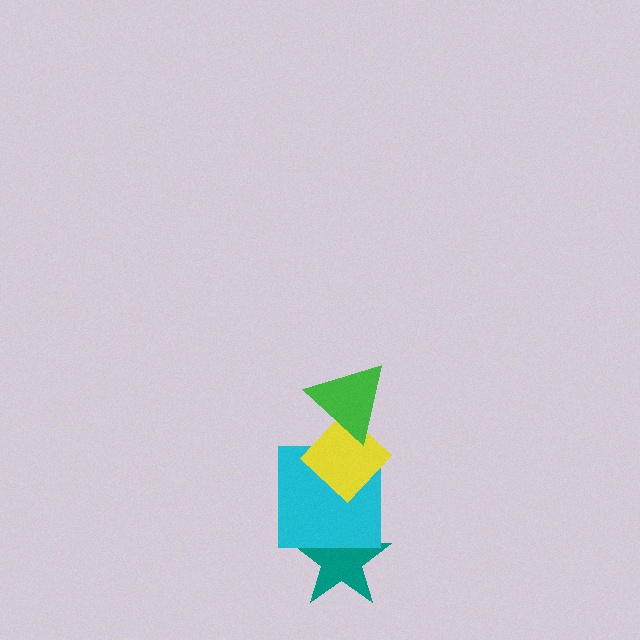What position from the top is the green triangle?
The green triangle is 1st from the top.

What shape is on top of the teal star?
The cyan square is on top of the teal star.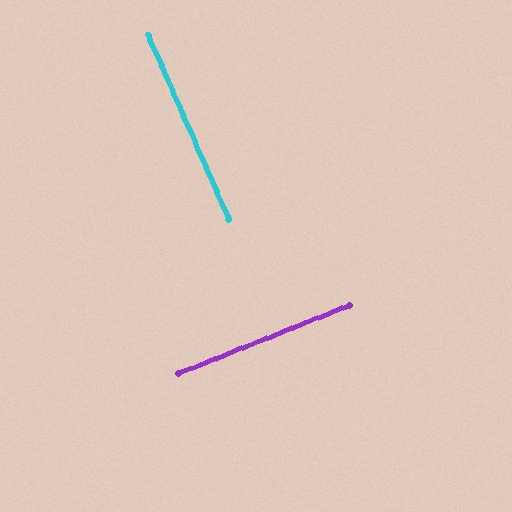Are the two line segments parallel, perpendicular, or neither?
Perpendicular — they meet at approximately 88°.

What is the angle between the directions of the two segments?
Approximately 88 degrees.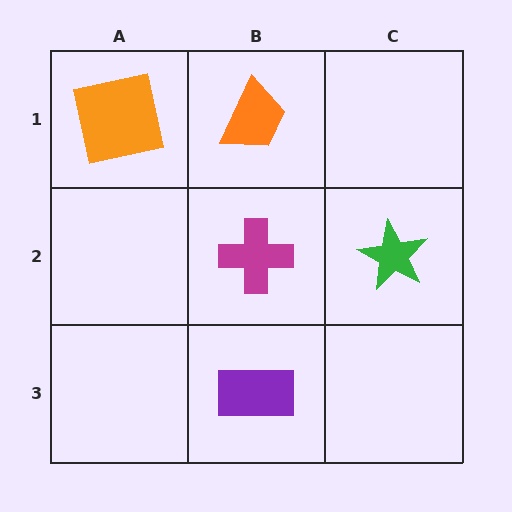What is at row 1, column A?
An orange square.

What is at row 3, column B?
A purple rectangle.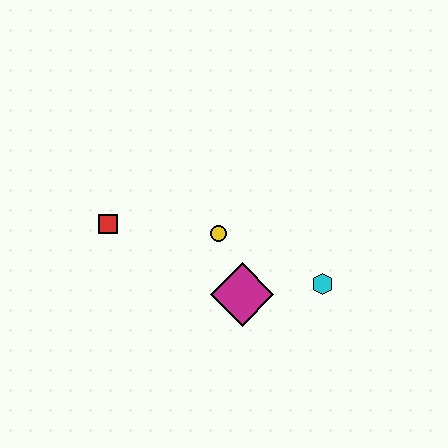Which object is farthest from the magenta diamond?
The red square is farthest from the magenta diamond.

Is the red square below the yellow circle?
No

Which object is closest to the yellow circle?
The magenta diamond is closest to the yellow circle.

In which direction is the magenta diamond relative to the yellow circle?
The magenta diamond is below the yellow circle.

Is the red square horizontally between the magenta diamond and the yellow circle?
No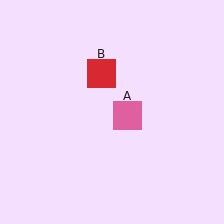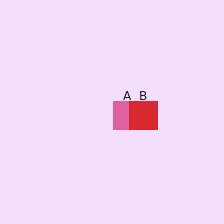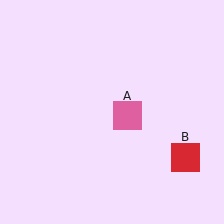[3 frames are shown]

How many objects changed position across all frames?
1 object changed position: red square (object B).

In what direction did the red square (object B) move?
The red square (object B) moved down and to the right.